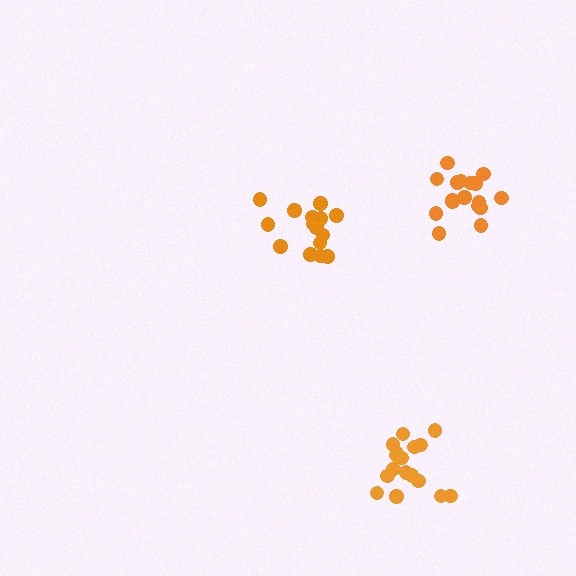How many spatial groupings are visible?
There are 3 spatial groupings.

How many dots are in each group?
Group 1: 15 dots, Group 2: 17 dots, Group 3: 18 dots (50 total).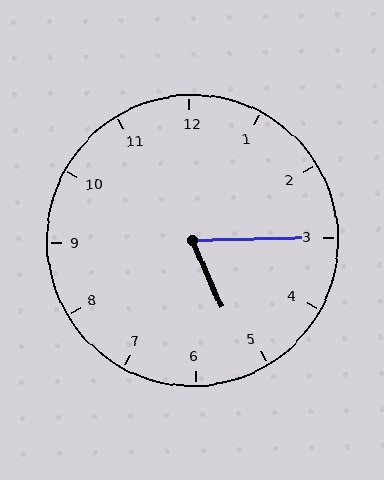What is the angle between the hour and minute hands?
Approximately 68 degrees.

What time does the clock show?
5:15.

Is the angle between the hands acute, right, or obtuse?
It is acute.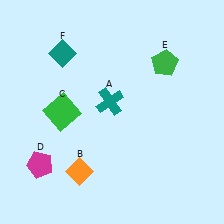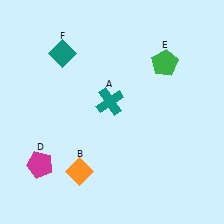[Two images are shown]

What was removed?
The green square (C) was removed in Image 2.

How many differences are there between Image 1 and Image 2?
There is 1 difference between the two images.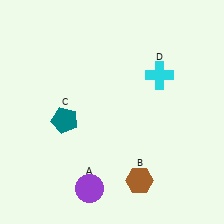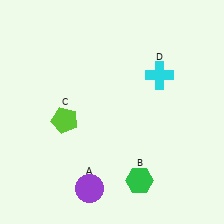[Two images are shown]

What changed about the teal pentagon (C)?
In Image 1, C is teal. In Image 2, it changed to lime.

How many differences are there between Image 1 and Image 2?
There are 2 differences between the two images.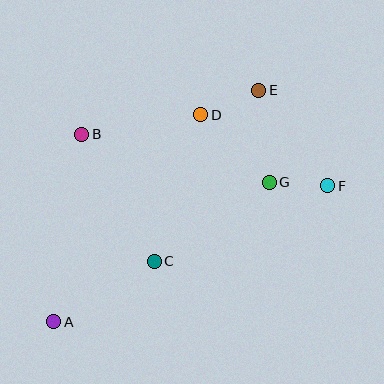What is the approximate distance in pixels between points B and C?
The distance between B and C is approximately 146 pixels.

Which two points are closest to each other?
Points F and G are closest to each other.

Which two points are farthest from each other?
Points A and E are farthest from each other.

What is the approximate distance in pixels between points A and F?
The distance between A and F is approximately 306 pixels.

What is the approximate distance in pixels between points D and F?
The distance between D and F is approximately 146 pixels.